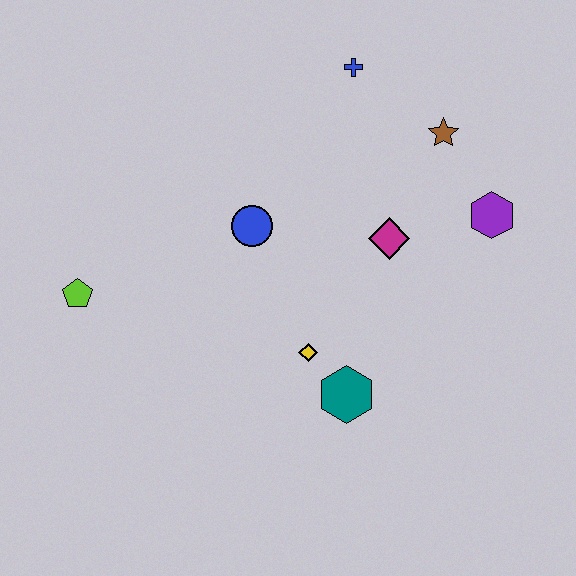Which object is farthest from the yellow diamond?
The blue cross is farthest from the yellow diamond.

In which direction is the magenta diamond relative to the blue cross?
The magenta diamond is below the blue cross.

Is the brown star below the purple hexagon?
No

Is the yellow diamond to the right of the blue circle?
Yes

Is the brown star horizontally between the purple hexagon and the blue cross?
Yes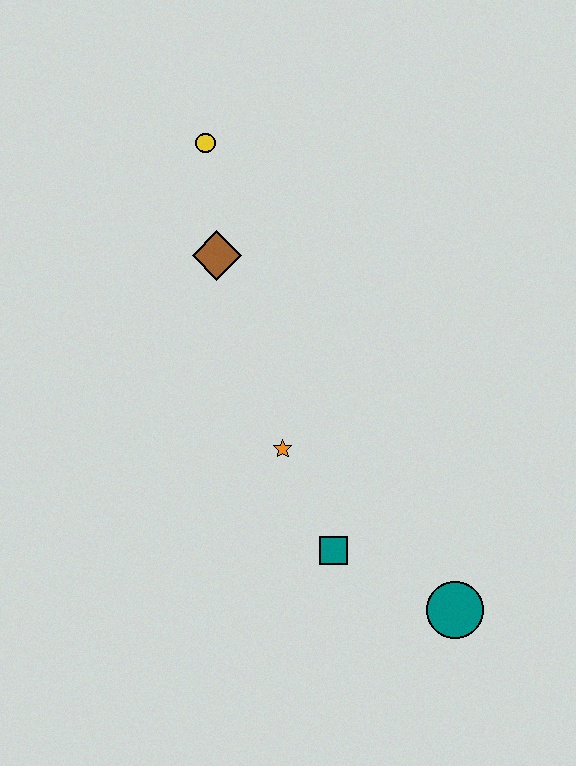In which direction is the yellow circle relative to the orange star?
The yellow circle is above the orange star.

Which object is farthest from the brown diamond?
The teal circle is farthest from the brown diamond.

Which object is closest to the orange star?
The teal square is closest to the orange star.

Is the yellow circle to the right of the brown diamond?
No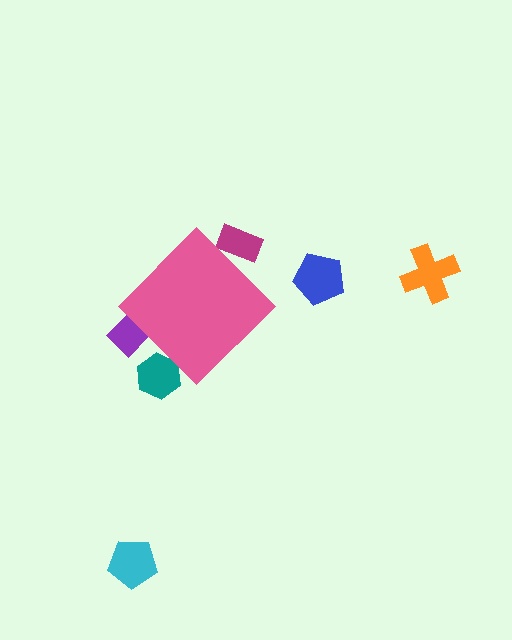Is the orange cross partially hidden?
No, the orange cross is fully visible.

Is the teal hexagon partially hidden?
Yes, the teal hexagon is partially hidden behind the pink diamond.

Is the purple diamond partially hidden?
Yes, the purple diamond is partially hidden behind the pink diamond.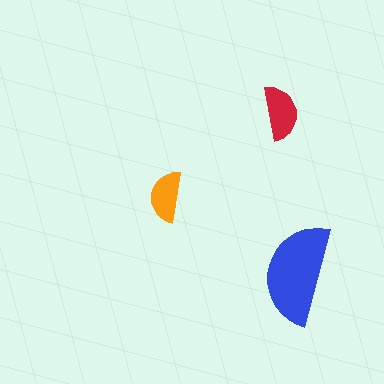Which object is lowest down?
The blue semicircle is bottommost.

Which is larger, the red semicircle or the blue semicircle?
The blue one.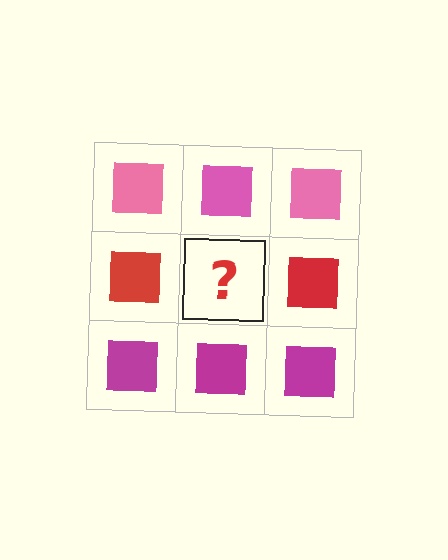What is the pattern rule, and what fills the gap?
The rule is that each row has a consistent color. The gap should be filled with a red square.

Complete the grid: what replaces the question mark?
The question mark should be replaced with a red square.